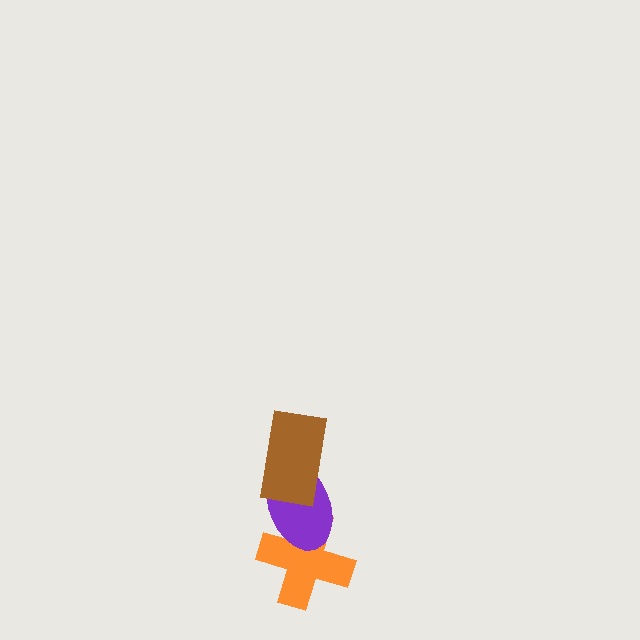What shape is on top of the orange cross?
The purple ellipse is on top of the orange cross.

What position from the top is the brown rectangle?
The brown rectangle is 1st from the top.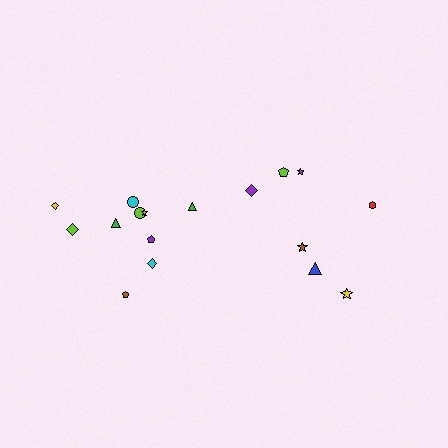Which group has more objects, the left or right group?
The left group.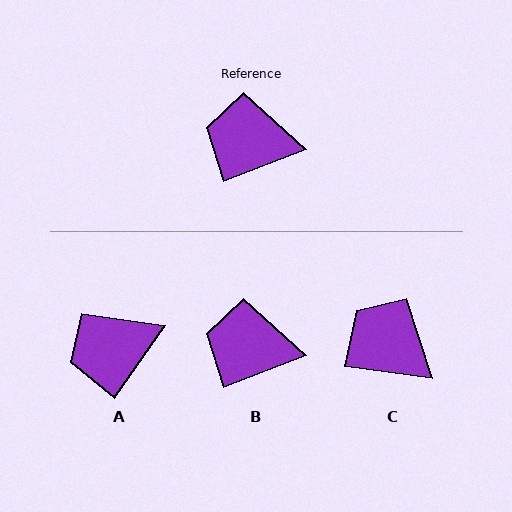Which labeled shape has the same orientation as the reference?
B.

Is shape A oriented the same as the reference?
No, it is off by about 34 degrees.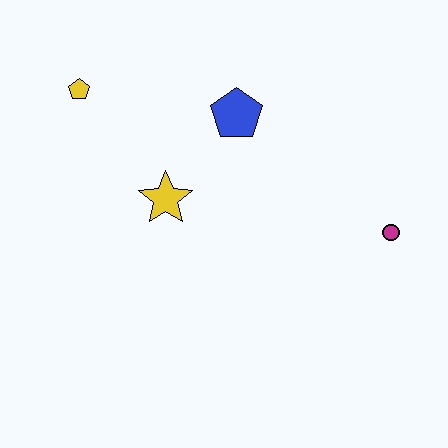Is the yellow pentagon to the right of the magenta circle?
No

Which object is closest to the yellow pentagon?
The yellow star is closest to the yellow pentagon.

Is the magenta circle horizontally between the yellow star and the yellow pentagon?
No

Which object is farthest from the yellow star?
The magenta circle is farthest from the yellow star.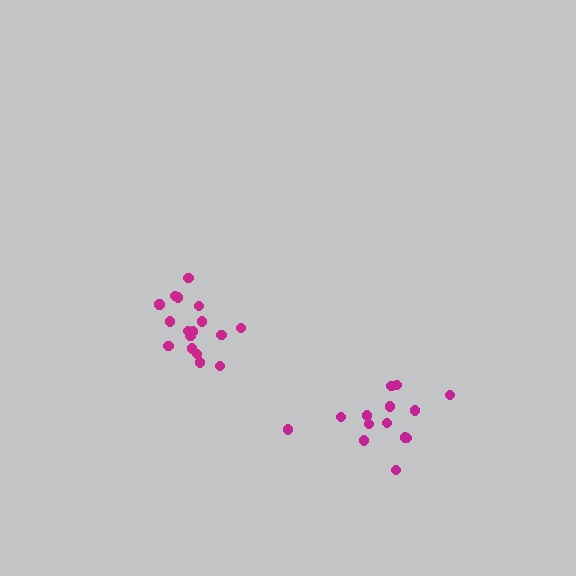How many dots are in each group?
Group 1: 18 dots, Group 2: 14 dots (32 total).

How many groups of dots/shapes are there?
There are 2 groups.